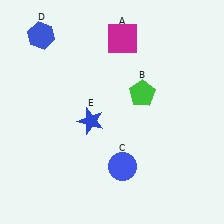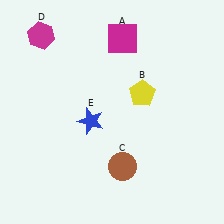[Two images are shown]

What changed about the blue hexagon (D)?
In Image 1, D is blue. In Image 2, it changed to magenta.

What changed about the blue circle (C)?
In Image 1, C is blue. In Image 2, it changed to brown.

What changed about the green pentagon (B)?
In Image 1, B is green. In Image 2, it changed to yellow.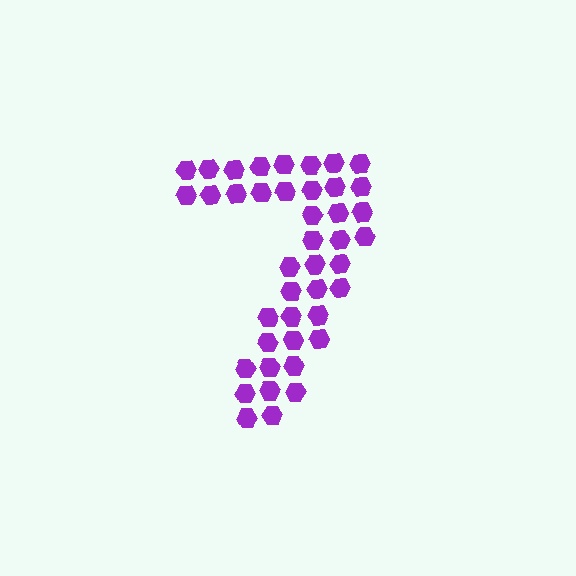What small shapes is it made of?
It is made of small hexagons.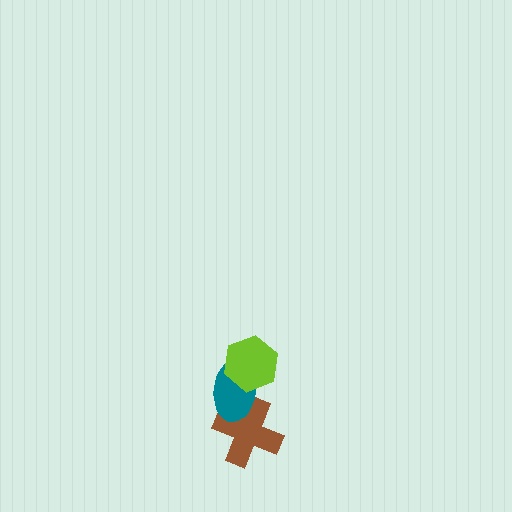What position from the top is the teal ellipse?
The teal ellipse is 2nd from the top.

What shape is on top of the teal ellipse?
The lime hexagon is on top of the teal ellipse.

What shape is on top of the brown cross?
The teal ellipse is on top of the brown cross.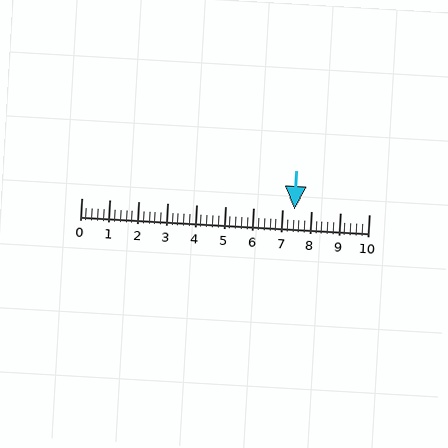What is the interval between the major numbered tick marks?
The major tick marks are spaced 1 units apart.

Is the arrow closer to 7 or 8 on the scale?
The arrow is closer to 7.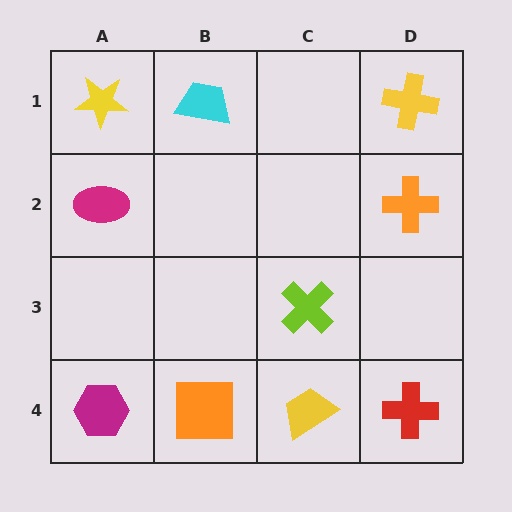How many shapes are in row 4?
4 shapes.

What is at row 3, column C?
A lime cross.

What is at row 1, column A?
A yellow star.